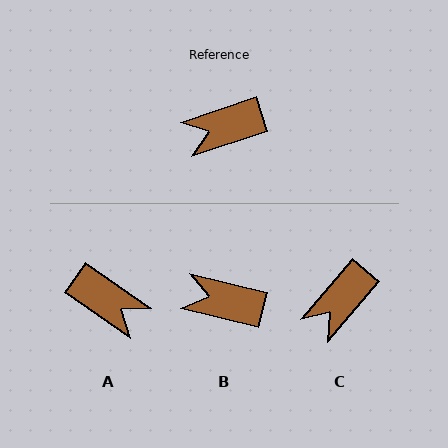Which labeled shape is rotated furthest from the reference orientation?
A, about 127 degrees away.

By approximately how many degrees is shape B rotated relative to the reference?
Approximately 32 degrees clockwise.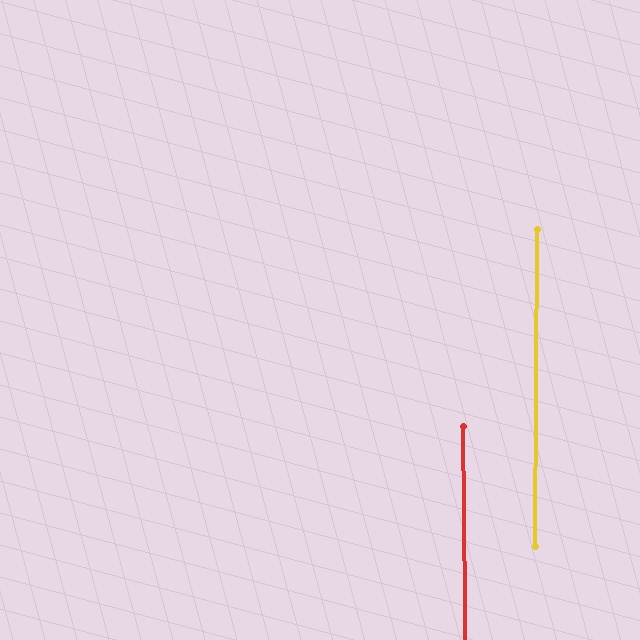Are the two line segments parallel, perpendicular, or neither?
Parallel — their directions differ by only 1.2°.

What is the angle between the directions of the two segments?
Approximately 1 degree.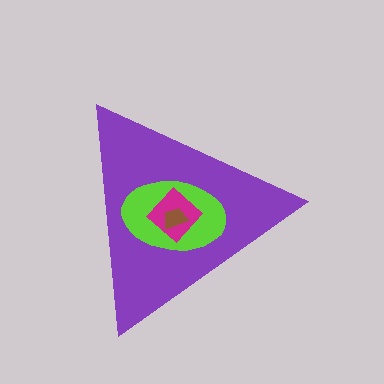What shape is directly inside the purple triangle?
The lime ellipse.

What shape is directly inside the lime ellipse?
The magenta diamond.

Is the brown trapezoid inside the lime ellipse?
Yes.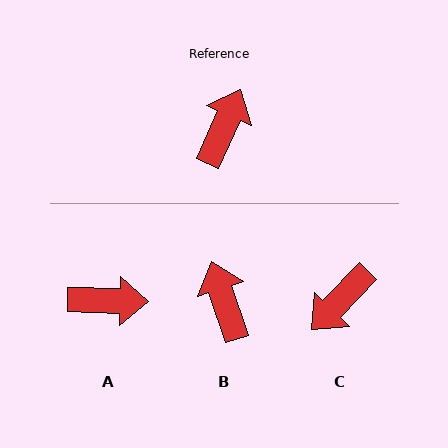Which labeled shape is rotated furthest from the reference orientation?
C, about 160 degrees away.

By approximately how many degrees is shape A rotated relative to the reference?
Approximately 68 degrees clockwise.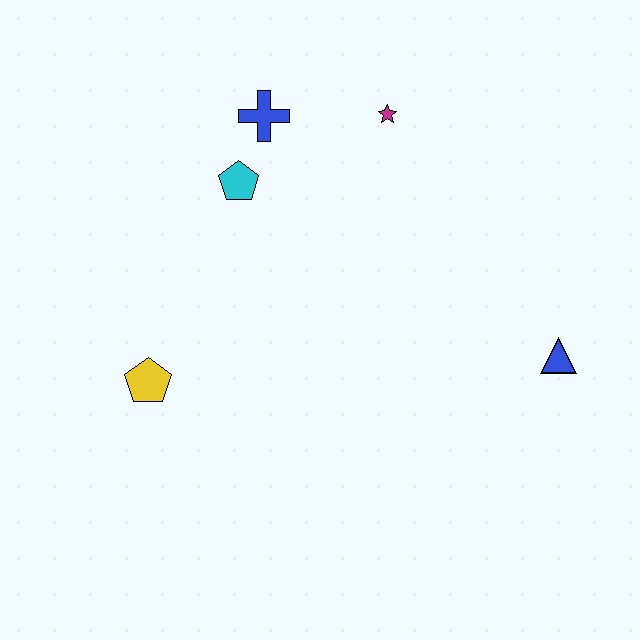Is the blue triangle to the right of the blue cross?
Yes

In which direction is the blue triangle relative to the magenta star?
The blue triangle is below the magenta star.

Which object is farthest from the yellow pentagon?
The blue triangle is farthest from the yellow pentagon.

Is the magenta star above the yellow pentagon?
Yes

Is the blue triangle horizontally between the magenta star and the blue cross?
No